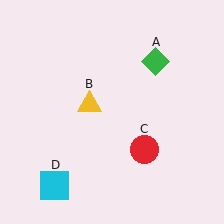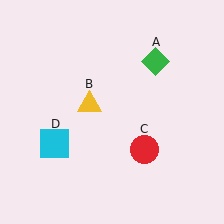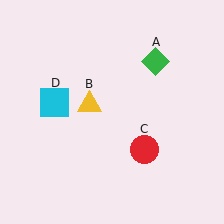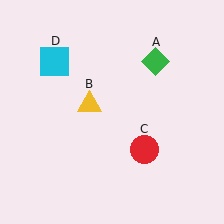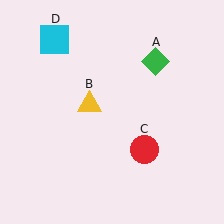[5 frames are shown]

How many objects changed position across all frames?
1 object changed position: cyan square (object D).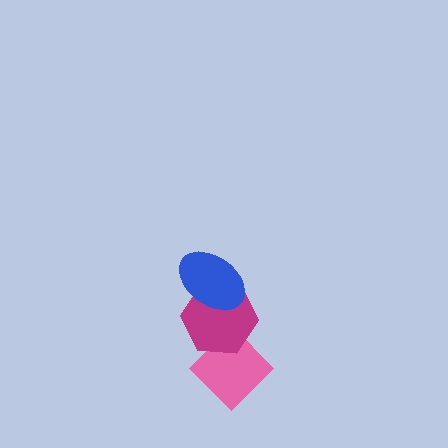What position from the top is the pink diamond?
The pink diamond is 3rd from the top.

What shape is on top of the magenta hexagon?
The blue ellipse is on top of the magenta hexagon.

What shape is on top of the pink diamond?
The magenta hexagon is on top of the pink diamond.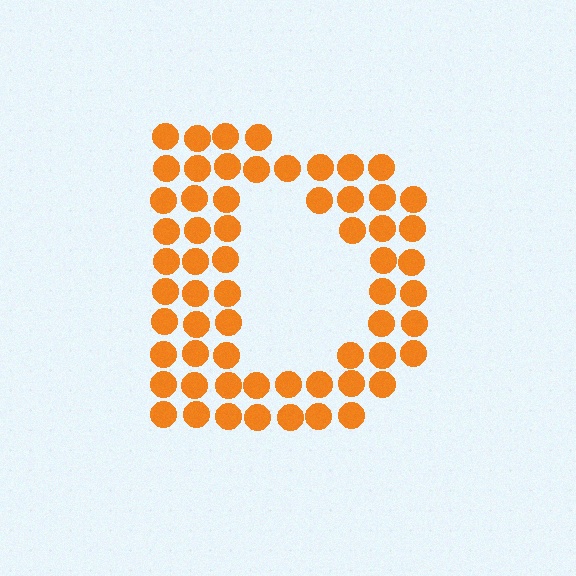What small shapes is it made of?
It is made of small circles.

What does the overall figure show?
The overall figure shows the letter D.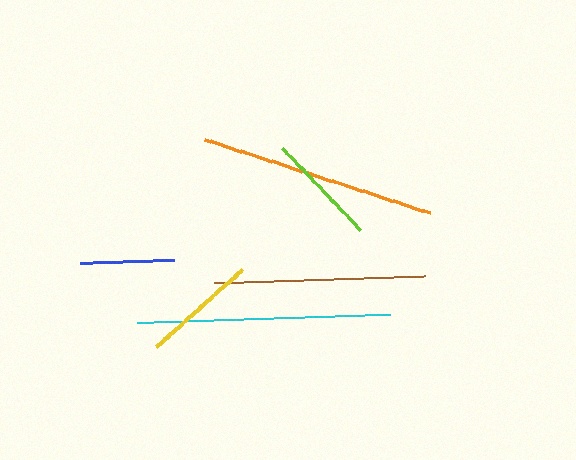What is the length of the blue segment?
The blue segment is approximately 94 pixels long.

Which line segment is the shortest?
The blue line is the shortest at approximately 94 pixels.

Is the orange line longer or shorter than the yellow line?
The orange line is longer than the yellow line.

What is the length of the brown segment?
The brown segment is approximately 211 pixels long.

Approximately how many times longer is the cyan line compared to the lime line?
The cyan line is approximately 2.3 times the length of the lime line.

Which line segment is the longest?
The cyan line is the longest at approximately 253 pixels.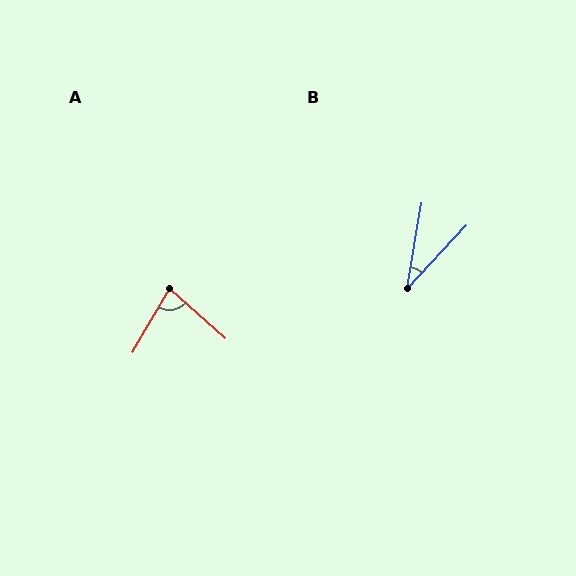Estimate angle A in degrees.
Approximately 79 degrees.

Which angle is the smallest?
B, at approximately 34 degrees.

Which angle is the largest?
A, at approximately 79 degrees.